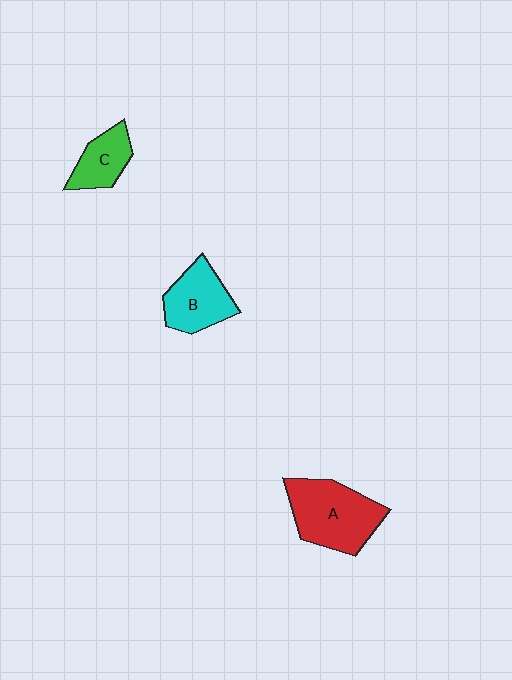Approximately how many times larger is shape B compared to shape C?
Approximately 1.3 times.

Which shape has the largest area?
Shape A (red).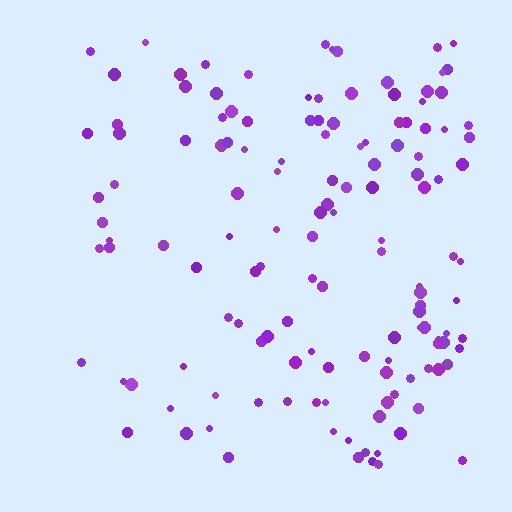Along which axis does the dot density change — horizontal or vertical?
Horizontal.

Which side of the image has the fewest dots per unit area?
The left.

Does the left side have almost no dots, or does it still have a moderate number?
Still a moderate number, just noticeably fewer than the right.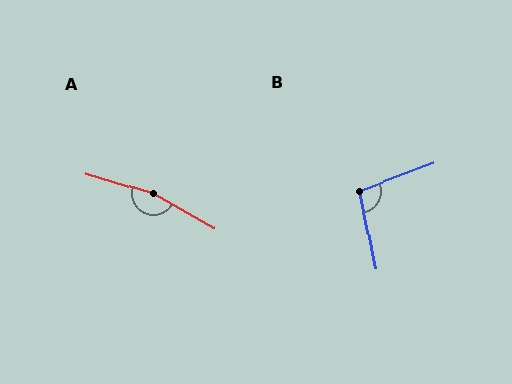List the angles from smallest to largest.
B (99°), A (167°).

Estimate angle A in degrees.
Approximately 167 degrees.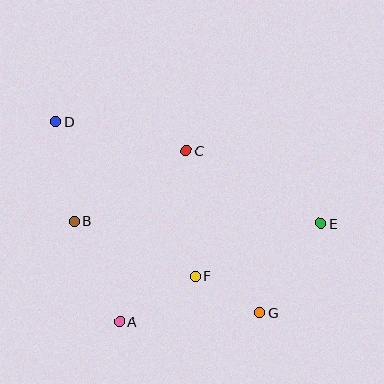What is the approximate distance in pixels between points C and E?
The distance between C and E is approximately 152 pixels.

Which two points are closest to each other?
Points F and G are closest to each other.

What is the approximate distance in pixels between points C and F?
The distance between C and F is approximately 126 pixels.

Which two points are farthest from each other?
Points D and E are farthest from each other.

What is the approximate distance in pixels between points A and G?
The distance between A and G is approximately 140 pixels.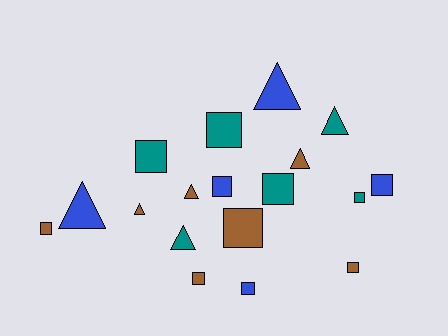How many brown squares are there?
There are 4 brown squares.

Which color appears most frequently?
Brown, with 7 objects.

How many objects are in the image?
There are 18 objects.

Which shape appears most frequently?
Square, with 11 objects.